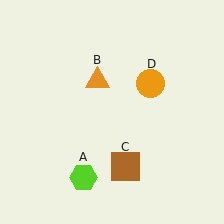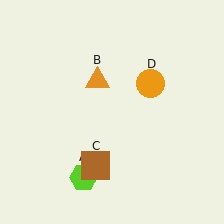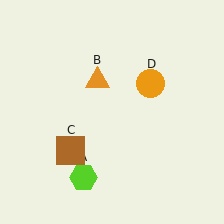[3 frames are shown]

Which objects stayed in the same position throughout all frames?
Lime hexagon (object A) and orange triangle (object B) and orange circle (object D) remained stationary.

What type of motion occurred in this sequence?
The brown square (object C) rotated clockwise around the center of the scene.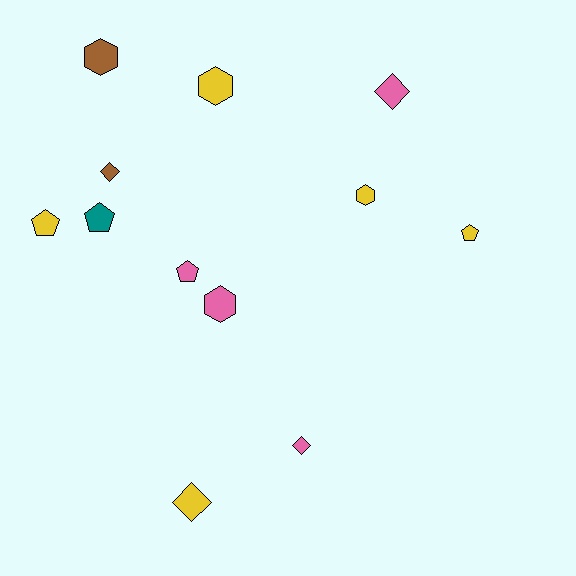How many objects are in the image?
There are 12 objects.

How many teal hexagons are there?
There are no teal hexagons.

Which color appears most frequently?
Yellow, with 5 objects.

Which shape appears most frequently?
Pentagon, with 4 objects.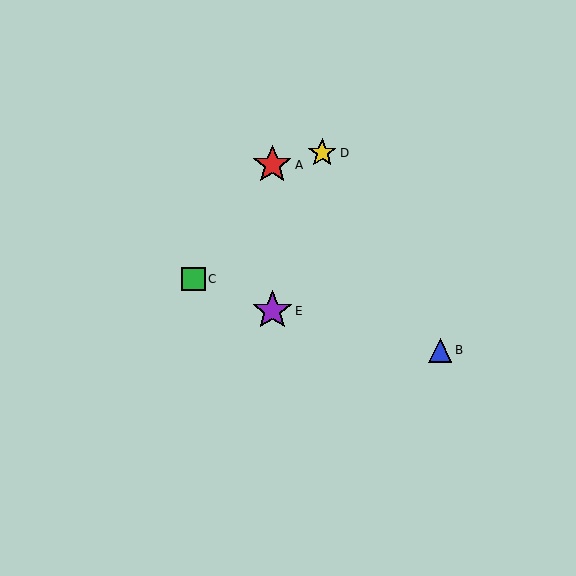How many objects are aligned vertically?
2 objects (A, E) are aligned vertically.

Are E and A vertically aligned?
Yes, both are at x≈272.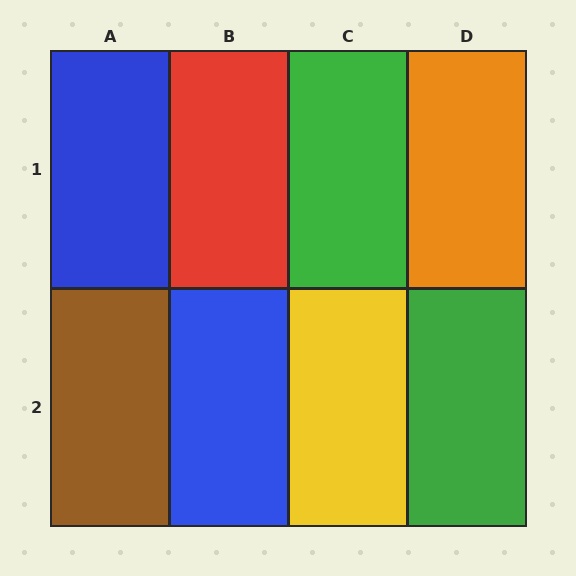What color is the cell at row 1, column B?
Red.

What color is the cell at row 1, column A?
Blue.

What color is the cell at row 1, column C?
Green.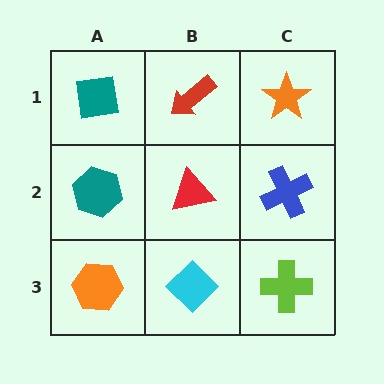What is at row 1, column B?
A red arrow.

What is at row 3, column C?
A lime cross.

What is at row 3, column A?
An orange hexagon.